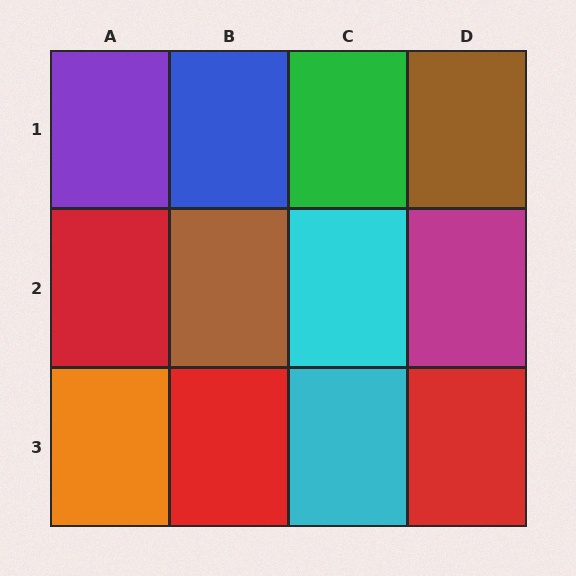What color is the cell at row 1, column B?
Blue.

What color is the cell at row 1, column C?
Green.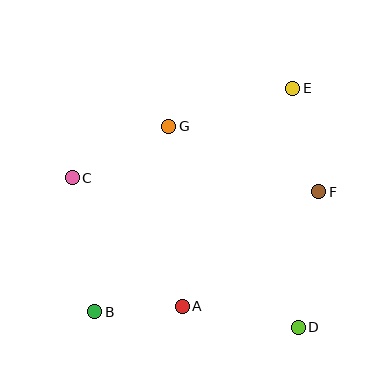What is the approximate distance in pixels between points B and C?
The distance between B and C is approximately 136 pixels.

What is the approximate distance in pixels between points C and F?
The distance between C and F is approximately 247 pixels.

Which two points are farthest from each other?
Points B and E are farthest from each other.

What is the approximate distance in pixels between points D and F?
The distance between D and F is approximately 137 pixels.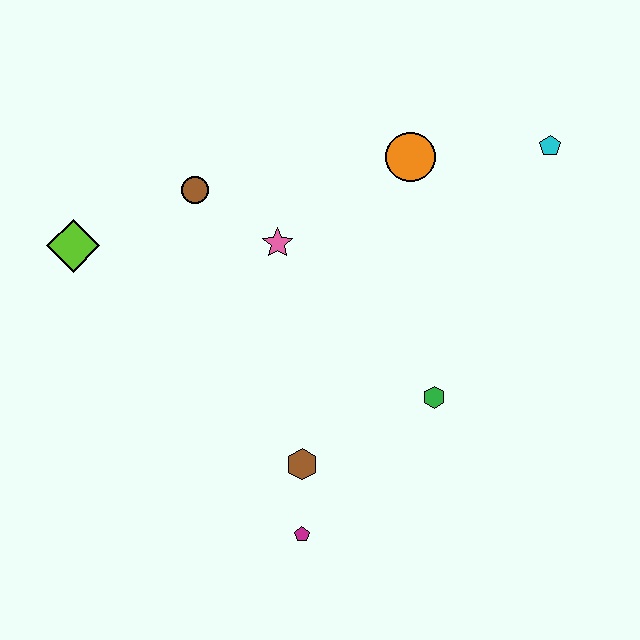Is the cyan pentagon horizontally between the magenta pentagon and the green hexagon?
No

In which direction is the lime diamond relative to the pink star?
The lime diamond is to the left of the pink star.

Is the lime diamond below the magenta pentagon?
No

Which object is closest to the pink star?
The brown circle is closest to the pink star.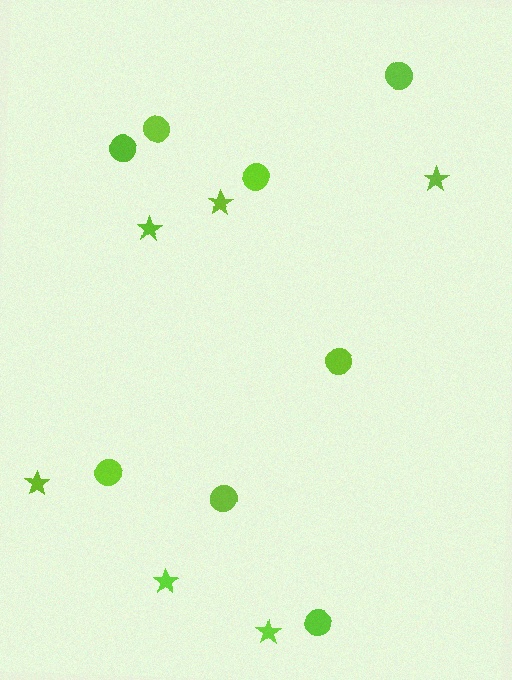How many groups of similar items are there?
There are 2 groups: one group of stars (6) and one group of circles (8).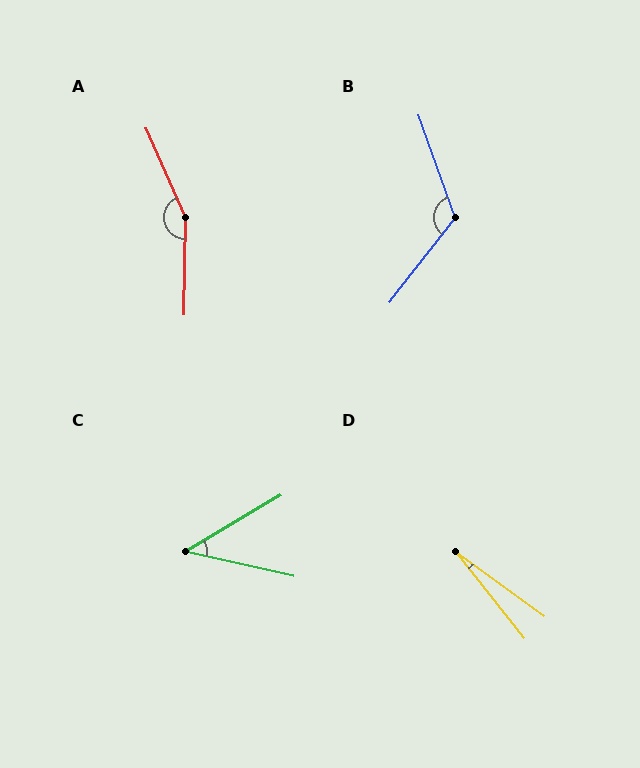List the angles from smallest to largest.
D (16°), C (43°), B (122°), A (155°).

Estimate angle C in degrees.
Approximately 43 degrees.